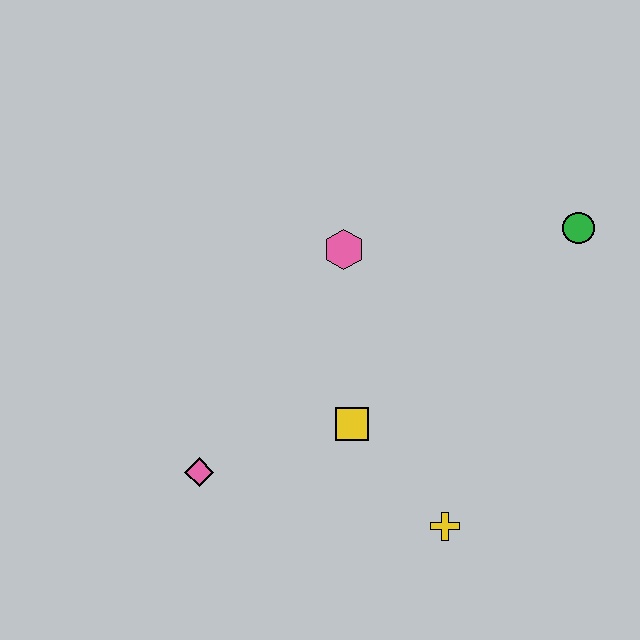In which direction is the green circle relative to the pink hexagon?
The green circle is to the right of the pink hexagon.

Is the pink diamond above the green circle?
No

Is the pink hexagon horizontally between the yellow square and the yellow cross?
No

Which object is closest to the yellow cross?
The yellow square is closest to the yellow cross.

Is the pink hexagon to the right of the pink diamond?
Yes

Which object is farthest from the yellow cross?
The green circle is farthest from the yellow cross.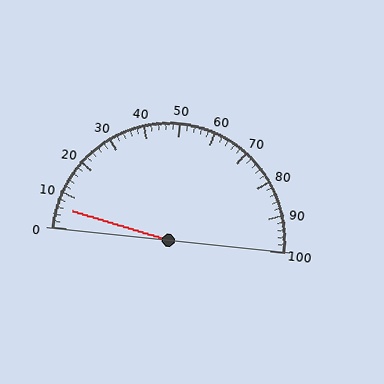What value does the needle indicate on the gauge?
The needle indicates approximately 6.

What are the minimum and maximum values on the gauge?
The gauge ranges from 0 to 100.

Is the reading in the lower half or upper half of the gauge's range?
The reading is in the lower half of the range (0 to 100).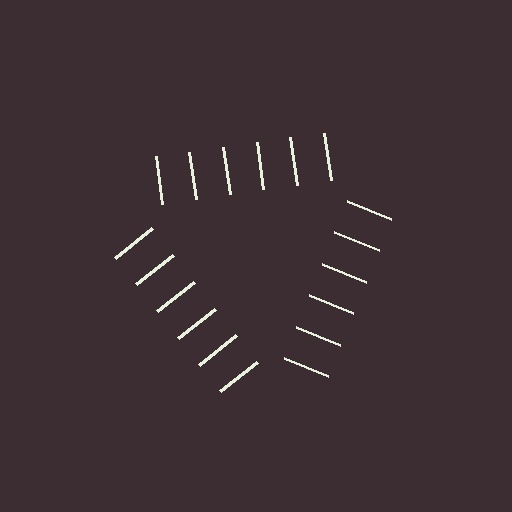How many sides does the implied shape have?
3 sides — the line-ends trace a triangle.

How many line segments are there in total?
18 — 6 along each of the 3 edges.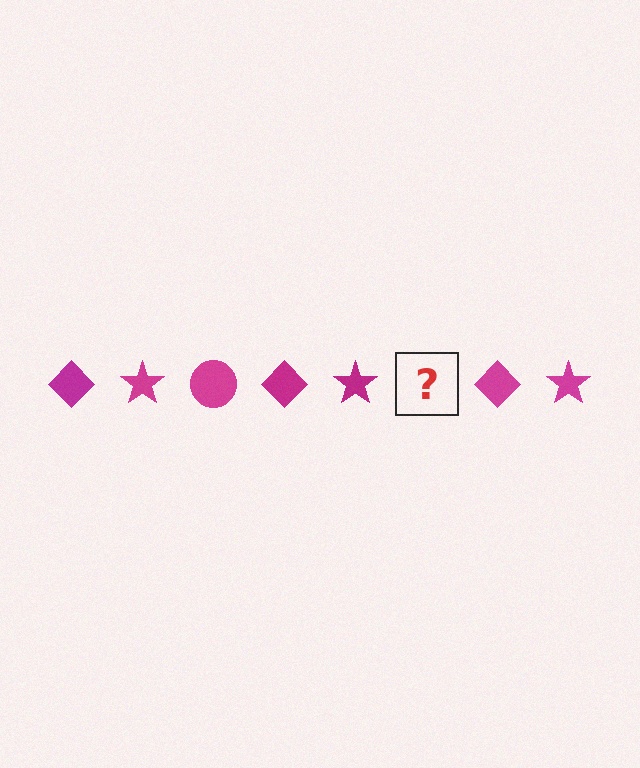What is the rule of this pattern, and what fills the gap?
The rule is that the pattern cycles through diamond, star, circle shapes in magenta. The gap should be filled with a magenta circle.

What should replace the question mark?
The question mark should be replaced with a magenta circle.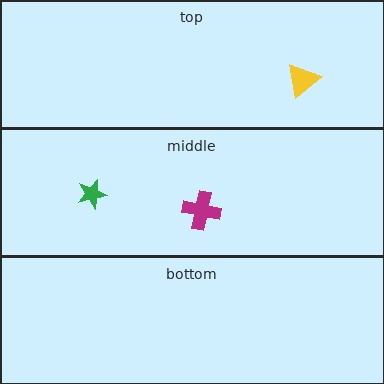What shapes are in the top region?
The yellow triangle.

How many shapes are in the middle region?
2.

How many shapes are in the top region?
1.